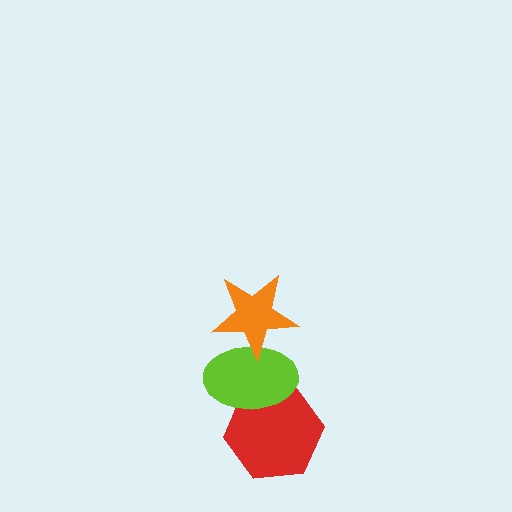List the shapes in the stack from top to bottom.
From top to bottom: the orange star, the lime ellipse, the red hexagon.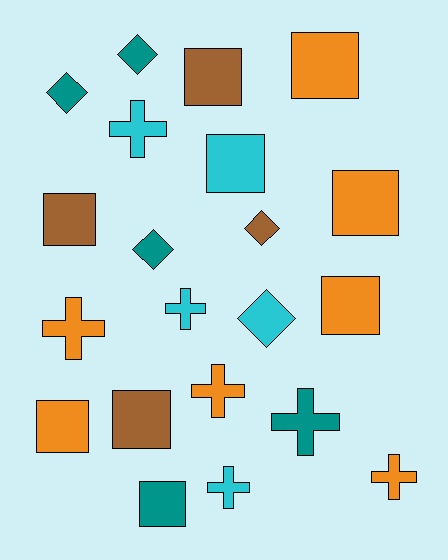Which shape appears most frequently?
Square, with 9 objects.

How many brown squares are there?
There are 3 brown squares.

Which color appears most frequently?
Orange, with 7 objects.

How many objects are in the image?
There are 21 objects.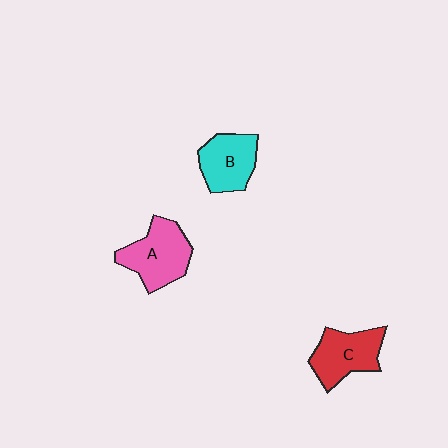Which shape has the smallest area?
Shape B (cyan).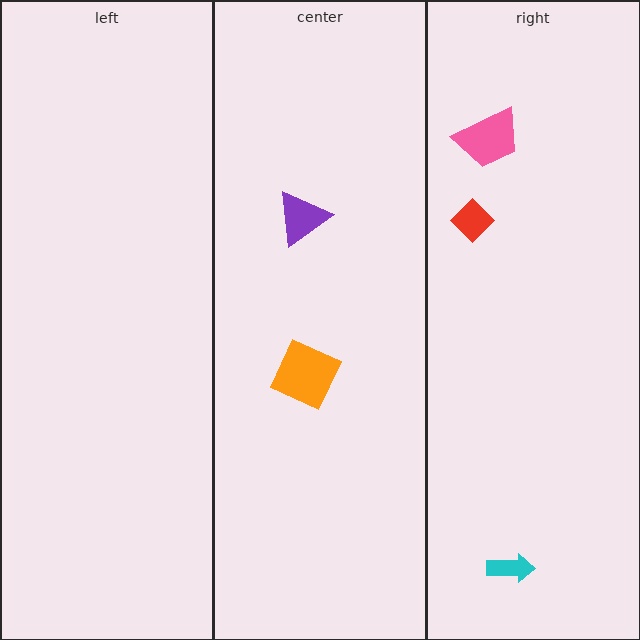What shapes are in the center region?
The orange square, the purple triangle.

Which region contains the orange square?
The center region.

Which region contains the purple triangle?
The center region.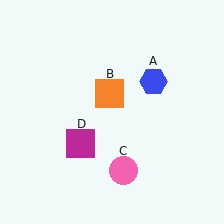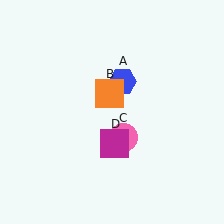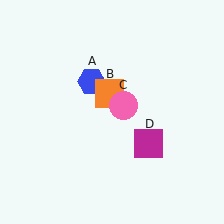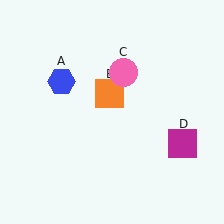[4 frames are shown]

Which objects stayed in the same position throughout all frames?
Orange square (object B) remained stationary.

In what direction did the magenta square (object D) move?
The magenta square (object D) moved right.